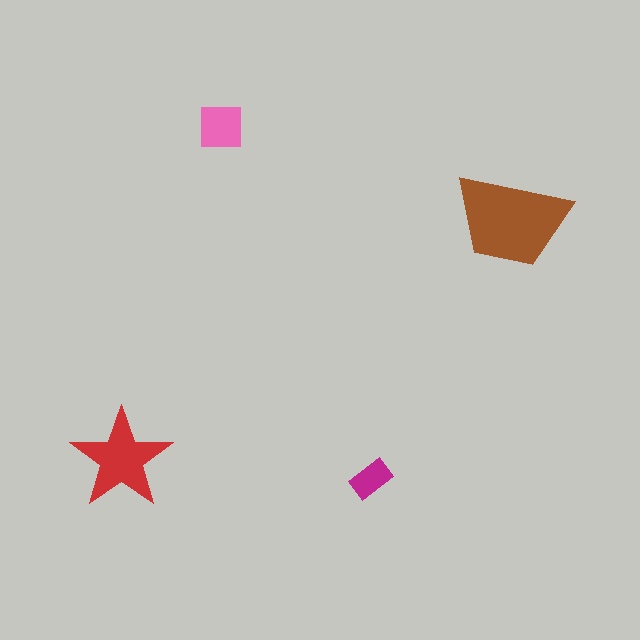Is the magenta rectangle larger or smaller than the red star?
Smaller.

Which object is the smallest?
The magenta rectangle.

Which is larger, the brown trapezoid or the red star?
The brown trapezoid.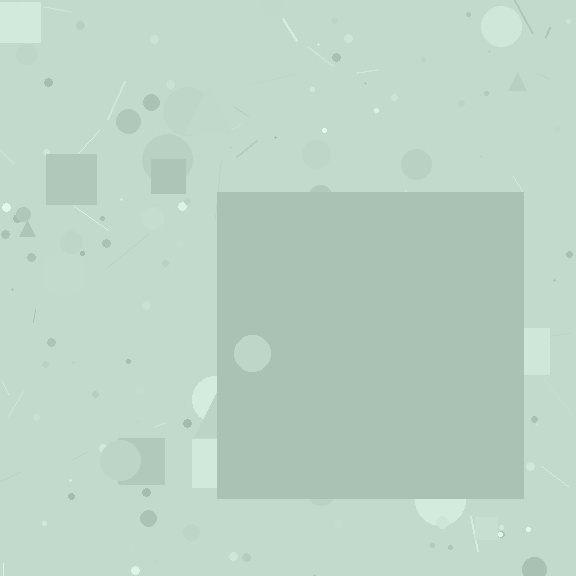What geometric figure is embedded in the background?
A square is embedded in the background.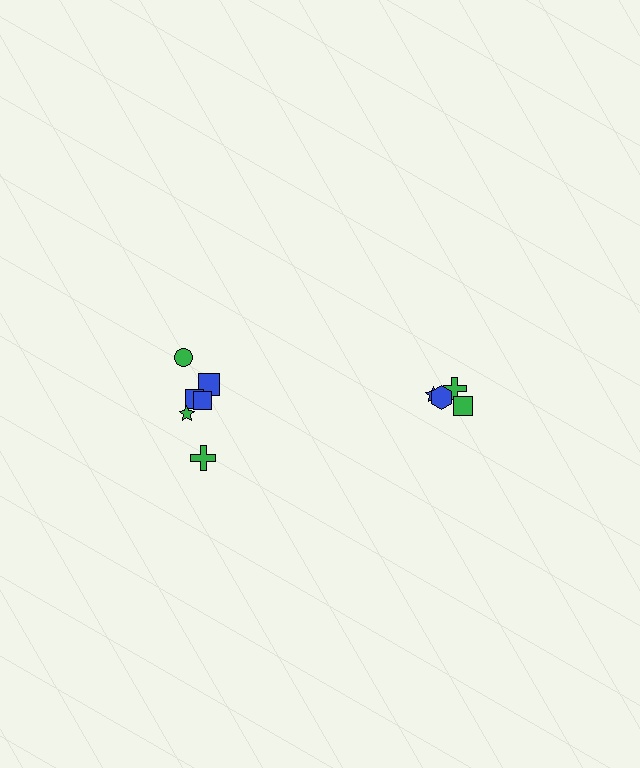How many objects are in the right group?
There are 4 objects.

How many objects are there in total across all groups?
There are 10 objects.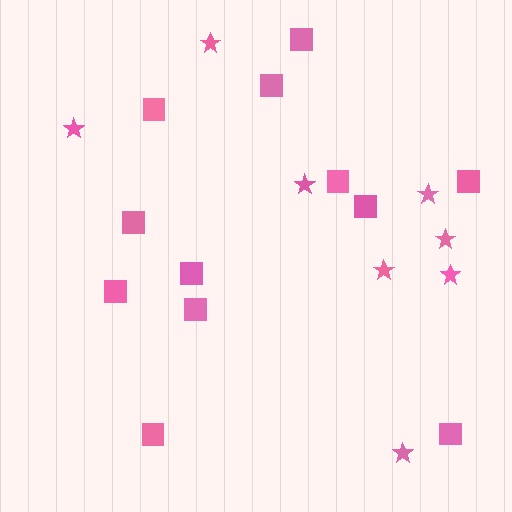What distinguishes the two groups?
There are 2 groups: one group of squares (12) and one group of stars (8).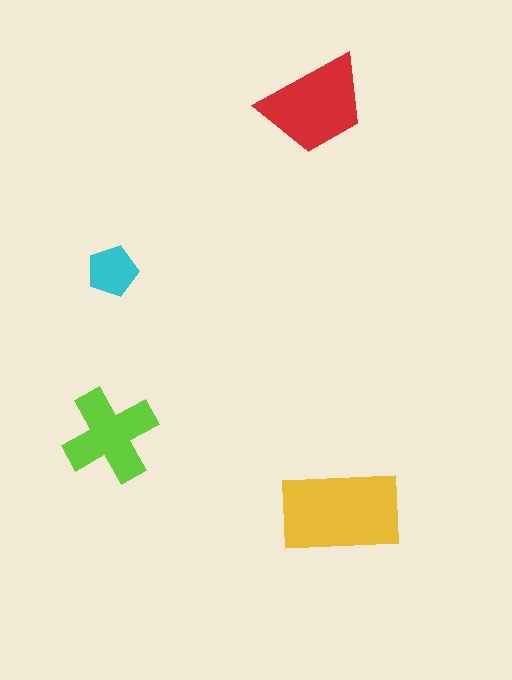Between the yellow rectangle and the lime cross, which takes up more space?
The yellow rectangle.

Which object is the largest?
The yellow rectangle.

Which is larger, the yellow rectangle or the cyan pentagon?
The yellow rectangle.